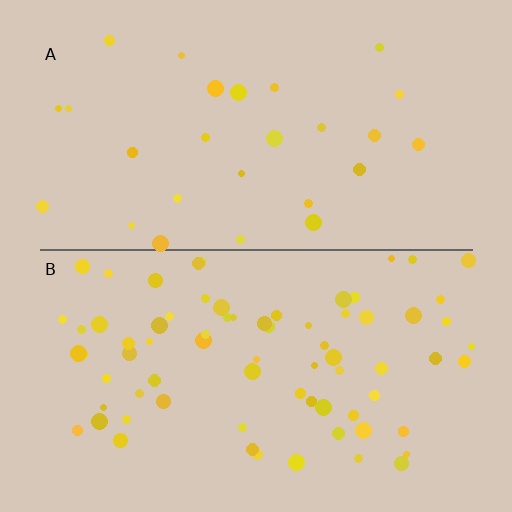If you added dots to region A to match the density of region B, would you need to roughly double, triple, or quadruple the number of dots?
Approximately triple.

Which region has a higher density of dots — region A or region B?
B (the bottom).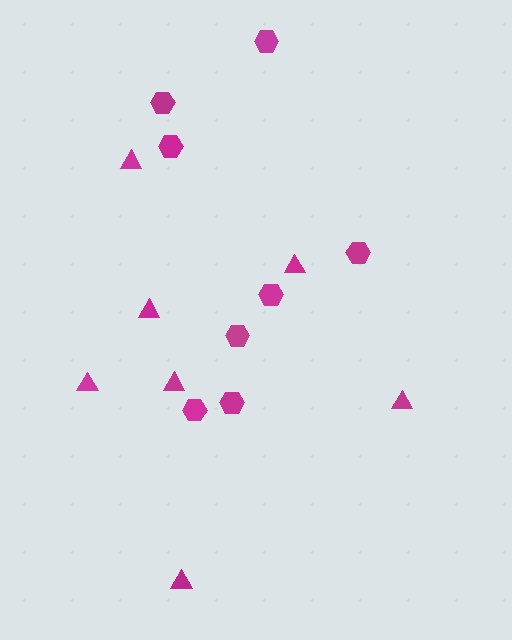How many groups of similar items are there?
There are 2 groups: one group of triangles (7) and one group of hexagons (8).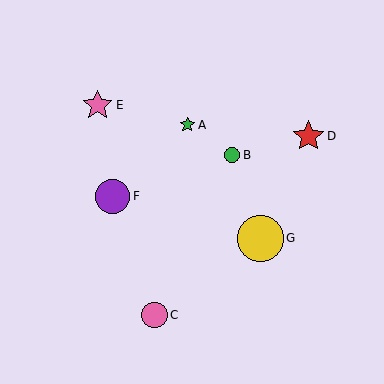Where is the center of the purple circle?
The center of the purple circle is at (113, 196).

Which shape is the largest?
The yellow circle (labeled G) is the largest.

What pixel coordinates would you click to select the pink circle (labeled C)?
Click at (155, 315) to select the pink circle C.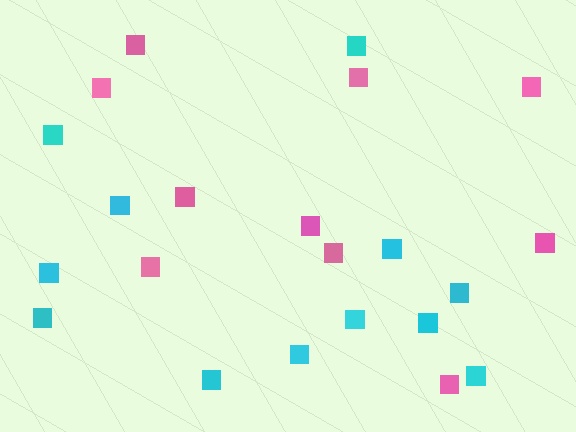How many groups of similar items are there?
There are 2 groups: one group of cyan squares (12) and one group of pink squares (10).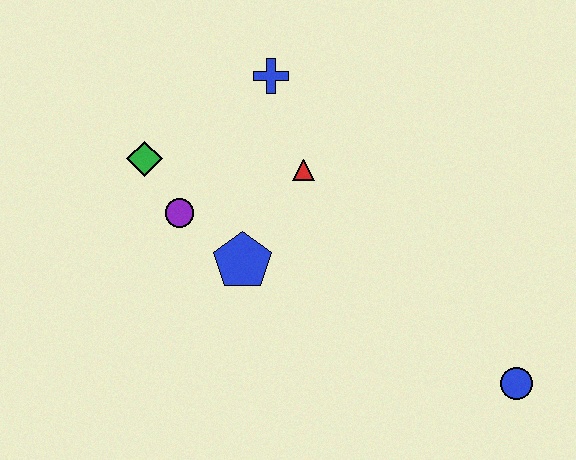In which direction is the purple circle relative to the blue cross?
The purple circle is below the blue cross.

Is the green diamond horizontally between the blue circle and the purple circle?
No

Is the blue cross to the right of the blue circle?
No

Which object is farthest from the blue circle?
The green diamond is farthest from the blue circle.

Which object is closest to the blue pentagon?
The purple circle is closest to the blue pentagon.